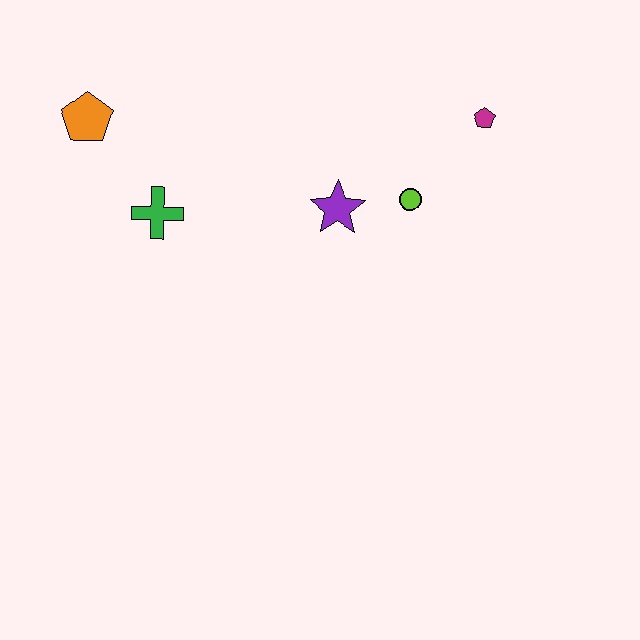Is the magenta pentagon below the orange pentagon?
No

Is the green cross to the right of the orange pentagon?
Yes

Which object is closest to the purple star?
The lime circle is closest to the purple star.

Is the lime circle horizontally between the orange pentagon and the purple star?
No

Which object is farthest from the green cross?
The magenta pentagon is farthest from the green cross.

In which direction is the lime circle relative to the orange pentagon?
The lime circle is to the right of the orange pentagon.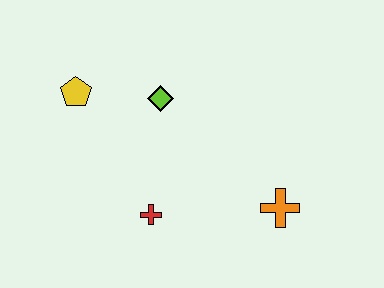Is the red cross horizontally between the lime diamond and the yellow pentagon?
Yes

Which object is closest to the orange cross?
The red cross is closest to the orange cross.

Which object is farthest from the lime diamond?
The orange cross is farthest from the lime diamond.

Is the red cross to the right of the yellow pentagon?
Yes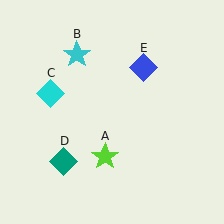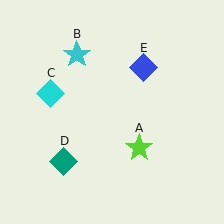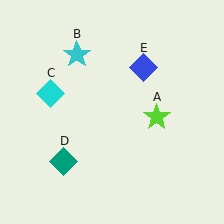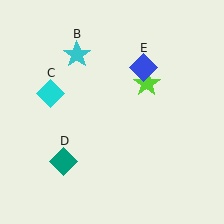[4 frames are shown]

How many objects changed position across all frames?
1 object changed position: lime star (object A).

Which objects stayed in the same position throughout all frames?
Cyan star (object B) and cyan diamond (object C) and teal diamond (object D) and blue diamond (object E) remained stationary.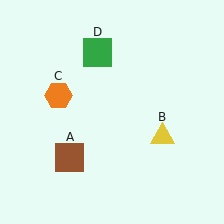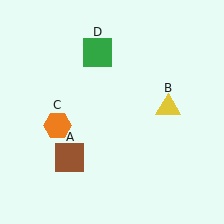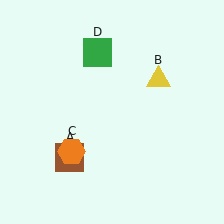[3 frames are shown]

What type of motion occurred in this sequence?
The yellow triangle (object B), orange hexagon (object C) rotated counterclockwise around the center of the scene.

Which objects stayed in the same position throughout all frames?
Brown square (object A) and green square (object D) remained stationary.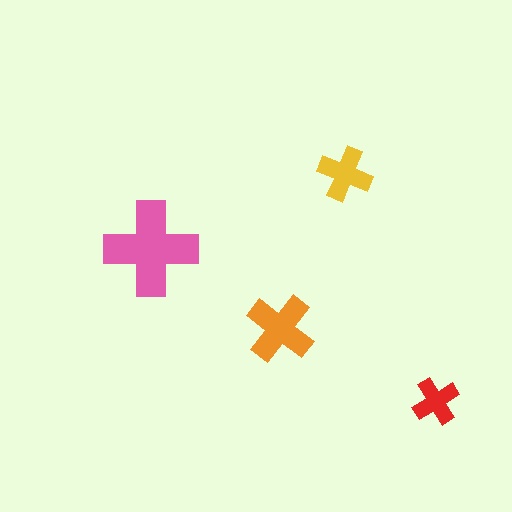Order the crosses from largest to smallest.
the pink one, the orange one, the yellow one, the red one.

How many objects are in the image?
There are 4 objects in the image.